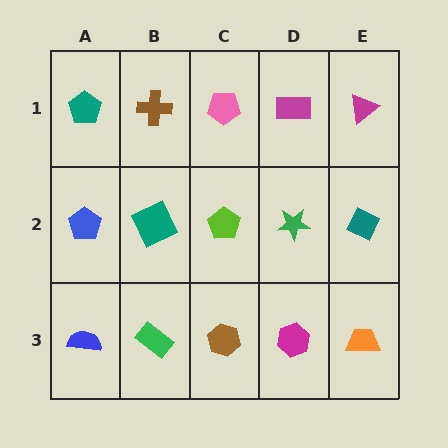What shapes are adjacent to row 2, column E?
A magenta triangle (row 1, column E), an orange trapezoid (row 3, column E), a green star (row 2, column D).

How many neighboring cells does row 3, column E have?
2.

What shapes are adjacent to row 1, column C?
A lime pentagon (row 2, column C), a brown cross (row 1, column B), a magenta rectangle (row 1, column D).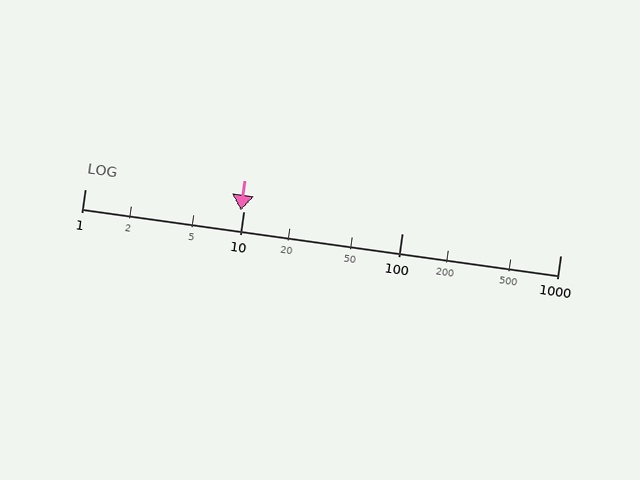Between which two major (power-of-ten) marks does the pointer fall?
The pointer is between 1 and 10.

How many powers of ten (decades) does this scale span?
The scale spans 3 decades, from 1 to 1000.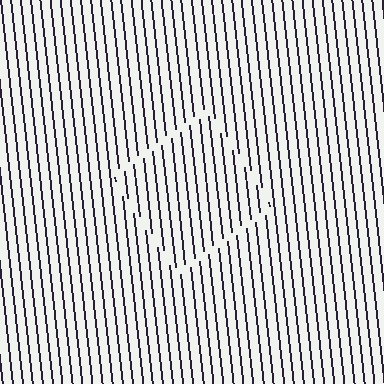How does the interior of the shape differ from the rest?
The interior of the shape contains the same grating, shifted by half a period — the contour is defined by the phase discontinuity where line-ends from the inner and outer gratings abut.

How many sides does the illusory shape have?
4 sides — the line-ends trace a square.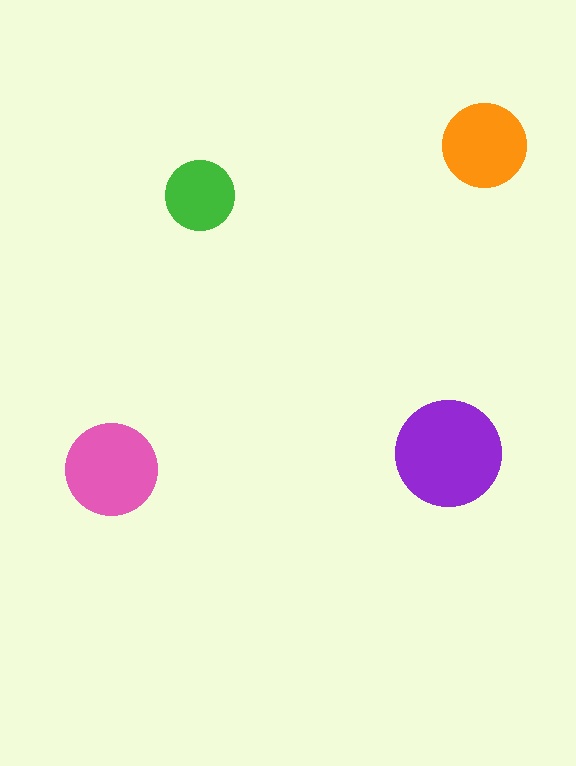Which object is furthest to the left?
The pink circle is leftmost.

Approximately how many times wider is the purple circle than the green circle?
About 1.5 times wider.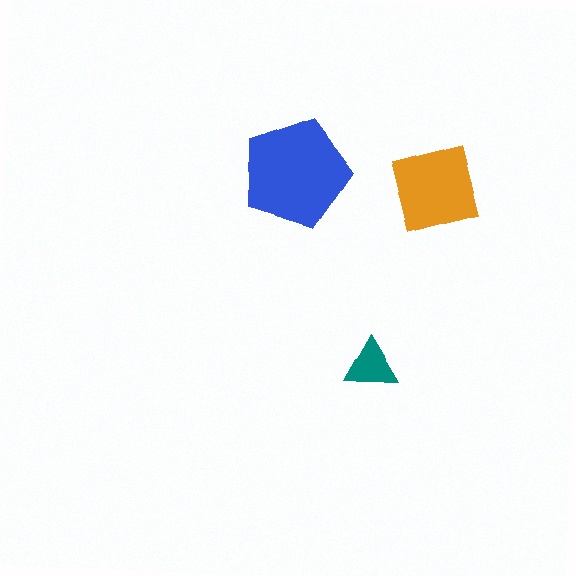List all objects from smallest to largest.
The teal triangle, the orange square, the blue pentagon.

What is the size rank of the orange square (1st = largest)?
2nd.